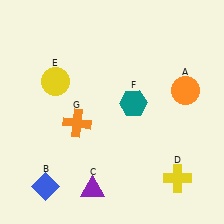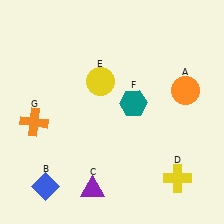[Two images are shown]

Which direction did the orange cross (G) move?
The orange cross (G) moved left.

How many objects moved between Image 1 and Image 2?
2 objects moved between the two images.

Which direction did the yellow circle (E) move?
The yellow circle (E) moved right.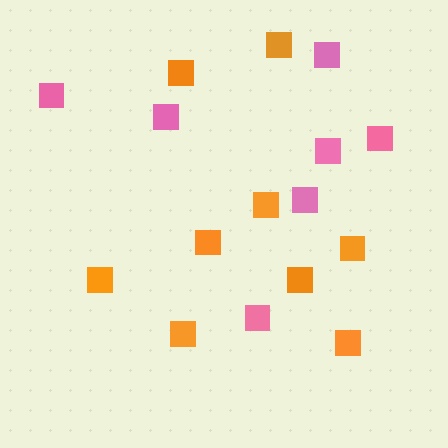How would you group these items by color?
There are 2 groups: one group of orange squares (9) and one group of pink squares (7).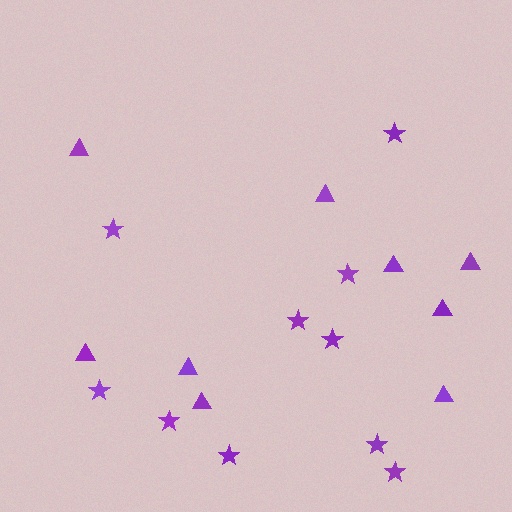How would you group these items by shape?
There are 2 groups: one group of triangles (9) and one group of stars (10).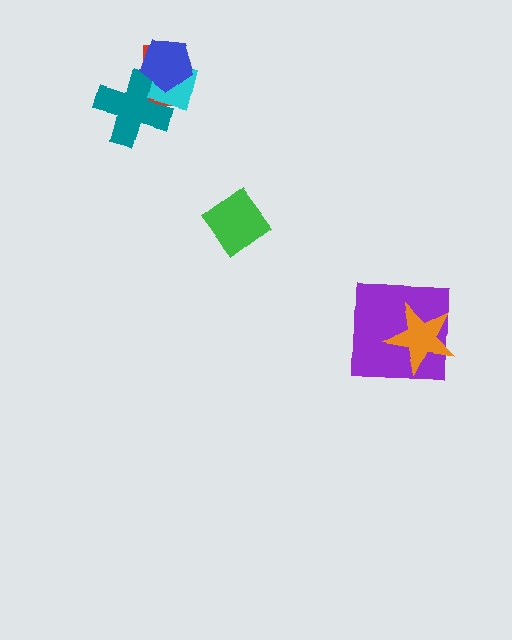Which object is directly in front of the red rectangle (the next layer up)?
The teal cross is directly in front of the red rectangle.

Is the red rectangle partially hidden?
Yes, it is partially covered by another shape.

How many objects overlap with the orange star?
1 object overlaps with the orange star.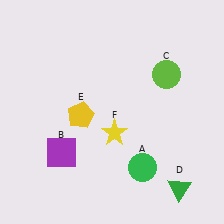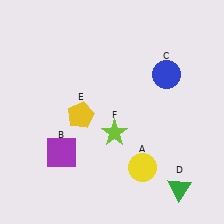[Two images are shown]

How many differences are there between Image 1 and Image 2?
There are 3 differences between the two images.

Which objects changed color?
A changed from green to yellow. C changed from lime to blue. F changed from yellow to lime.